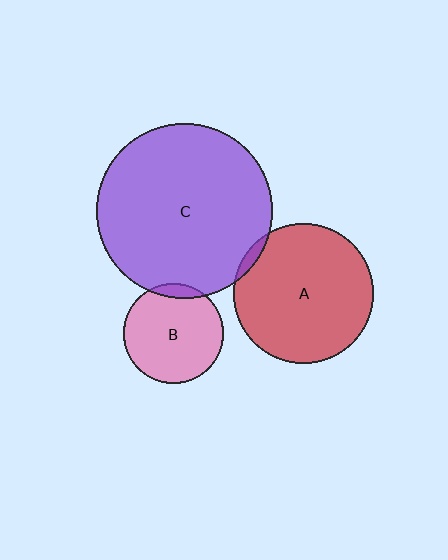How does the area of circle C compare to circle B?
Approximately 3.1 times.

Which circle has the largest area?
Circle C (purple).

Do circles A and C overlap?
Yes.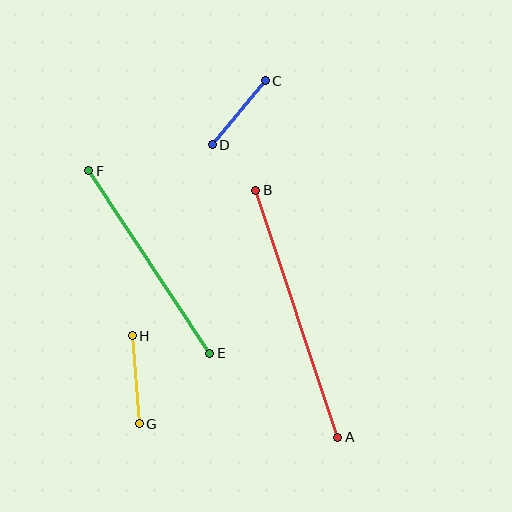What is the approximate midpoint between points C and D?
The midpoint is at approximately (239, 113) pixels.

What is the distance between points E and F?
The distance is approximately 219 pixels.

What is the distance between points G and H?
The distance is approximately 89 pixels.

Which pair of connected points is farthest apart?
Points A and B are farthest apart.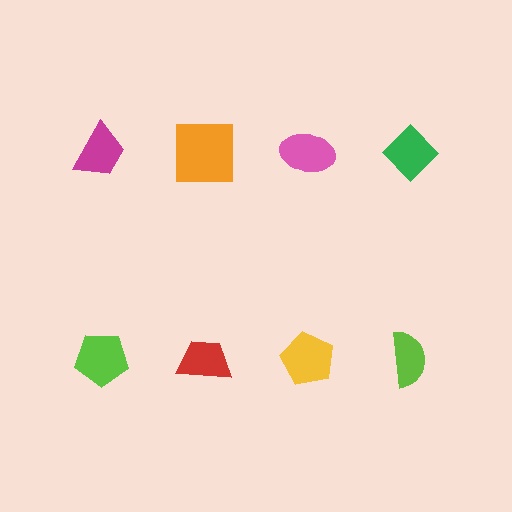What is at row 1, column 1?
A magenta trapezoid.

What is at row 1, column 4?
A green diamond.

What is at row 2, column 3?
A yellow pentagon.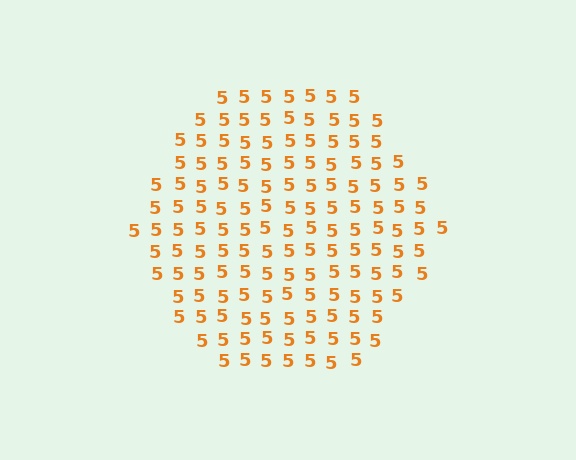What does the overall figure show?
The overall figure shows a hexagon.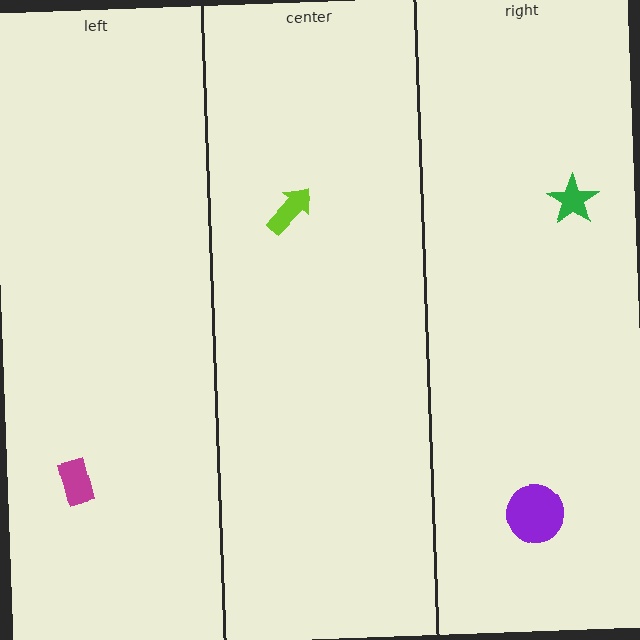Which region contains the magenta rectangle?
The left region.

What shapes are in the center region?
The lime arrow.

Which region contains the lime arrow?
The center region.